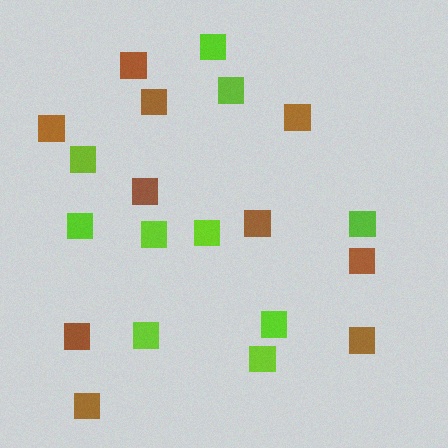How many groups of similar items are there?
There are 2 groups: one group of lime squares (10) and one group of brown squares (10).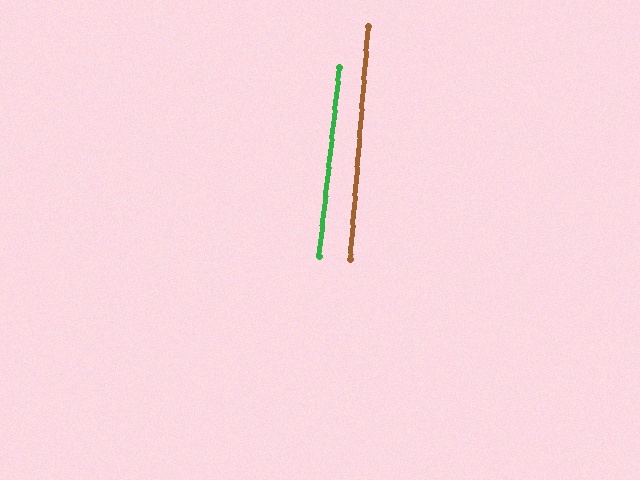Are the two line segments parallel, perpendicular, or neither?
Parallel — their directions differ by only 1.7°.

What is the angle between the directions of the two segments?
Approximately 2 degrees.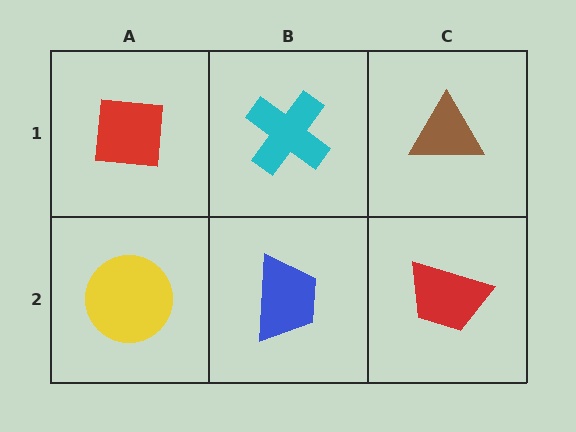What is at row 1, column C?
A brown triangle.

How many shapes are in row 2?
3 shapes.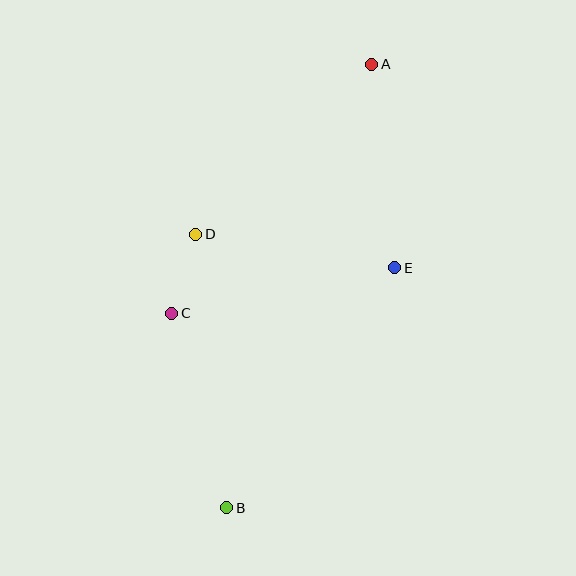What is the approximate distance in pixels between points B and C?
The distance between B and C is approximately 202 pixels.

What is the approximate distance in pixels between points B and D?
The distance between B and D is approximately 276 pixels.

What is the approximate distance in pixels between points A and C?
The distance between A and C is approximately 319 pixels.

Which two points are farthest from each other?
Points A and B are farthest from each other.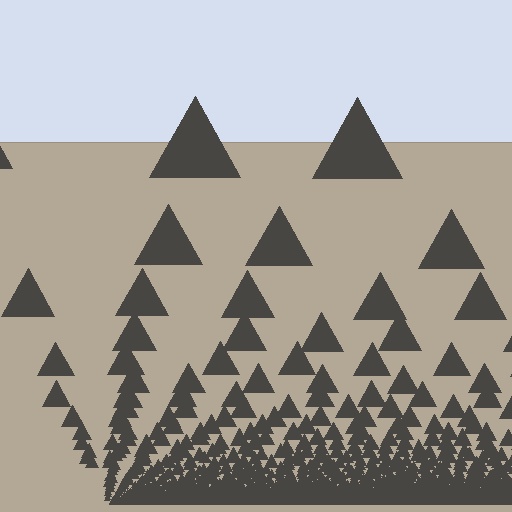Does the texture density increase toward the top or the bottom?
Density increases toward the bottom.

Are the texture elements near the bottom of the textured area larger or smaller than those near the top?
Smaller. The gradient is inverted — elements near the bottom are smaller and denser.